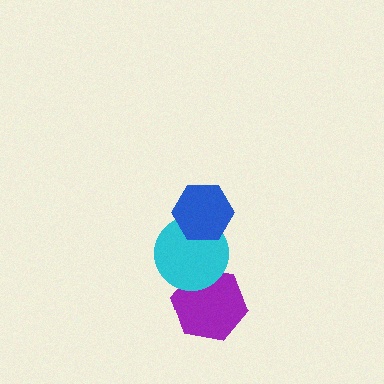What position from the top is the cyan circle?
The cyan circle is 2nd from the top.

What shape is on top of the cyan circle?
The blue hexagon is on top of the cyan circle.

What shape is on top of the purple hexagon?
The cyan circle is on top of the purple hexagon.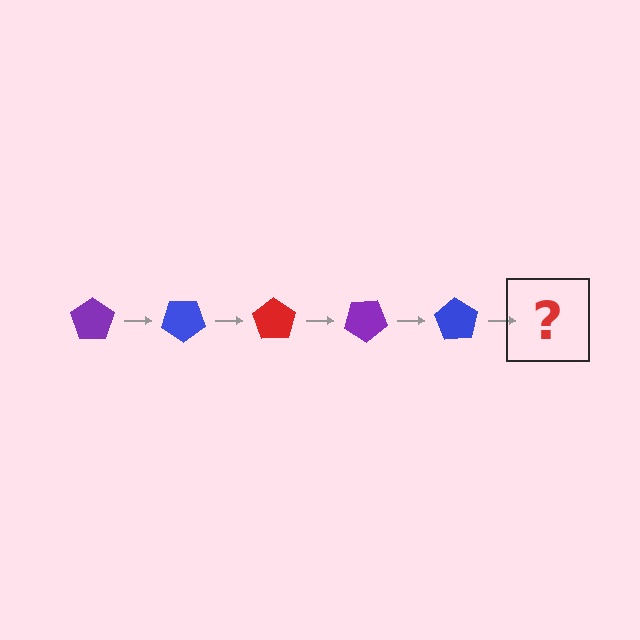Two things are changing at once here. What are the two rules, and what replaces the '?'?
The two rules are that it rotates 35 degrees each step and the color cycles through purple, blue, and red. The '?' should be a red pentagon, rotated 175 degrees from the start.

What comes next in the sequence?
The next element should be a red pentagon, rotated 175 degrees from the start.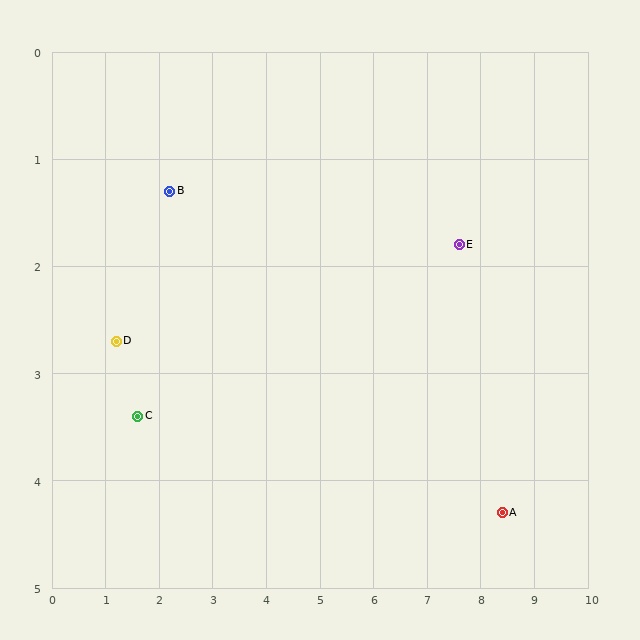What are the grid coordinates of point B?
Point B is at approximately (2.2, 1.3).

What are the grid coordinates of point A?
Point A is at approximately (8.4, 4.3).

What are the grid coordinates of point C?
Point C is at approximately (1.6, 3.4).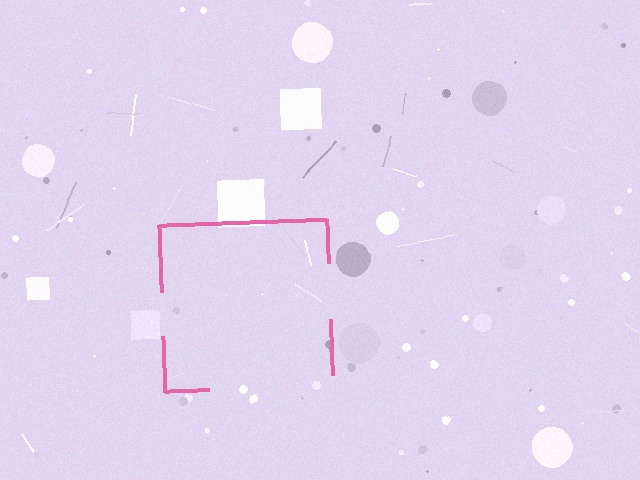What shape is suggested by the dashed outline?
The dashed outline suggests a square.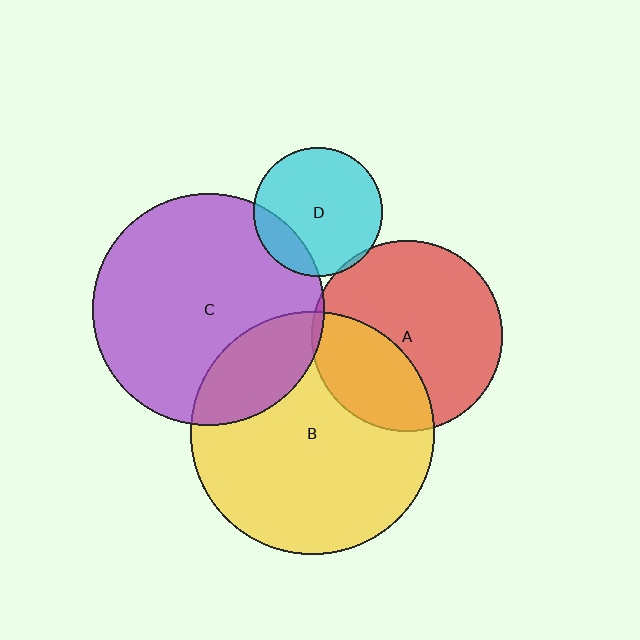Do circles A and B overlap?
Yes.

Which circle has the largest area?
Circle B (yellow).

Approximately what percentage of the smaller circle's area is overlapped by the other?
Approximately 35%.